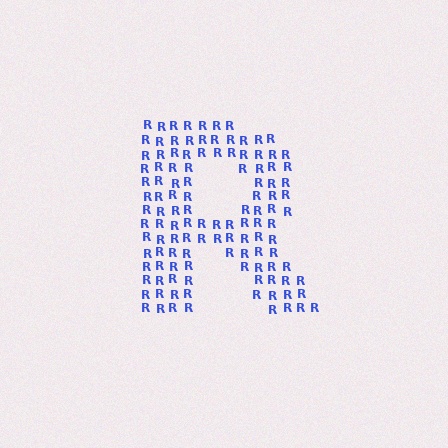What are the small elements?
The small elements are letter R's.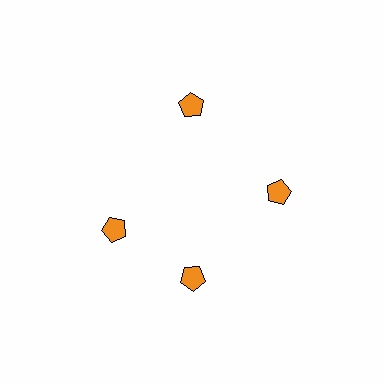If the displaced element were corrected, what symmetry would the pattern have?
It would have 4-fold rotational symmetry — the pattern would map onto itself every 90 degrees.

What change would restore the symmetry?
The symmetry would be restored by rotating it back into even spacing with its neighbors so that all 4 pentagons sit at equal angles and equal distance from the center.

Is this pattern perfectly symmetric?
No. The 4 orange pentagons are arranged in a ring, but one element near the 9 o'clock position is rotated out of alignment along the ring, breaking the 4-fold rotational symmetry.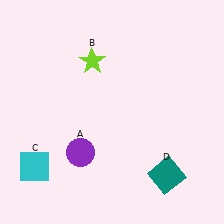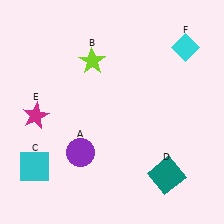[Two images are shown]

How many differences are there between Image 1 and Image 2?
There are 2 differences between the two images.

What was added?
A magenta star (E), a cyan diamond (F) were added in Image 2.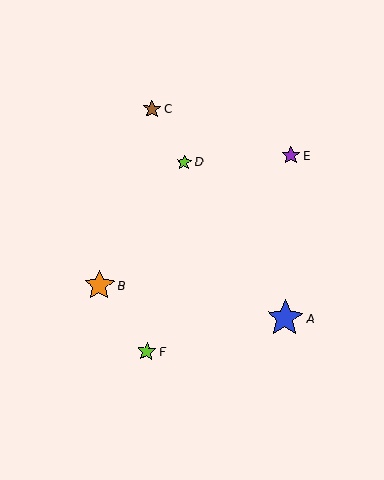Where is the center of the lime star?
The center of the lime star is at (147, 351).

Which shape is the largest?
The blue star (labeled A) is the largest.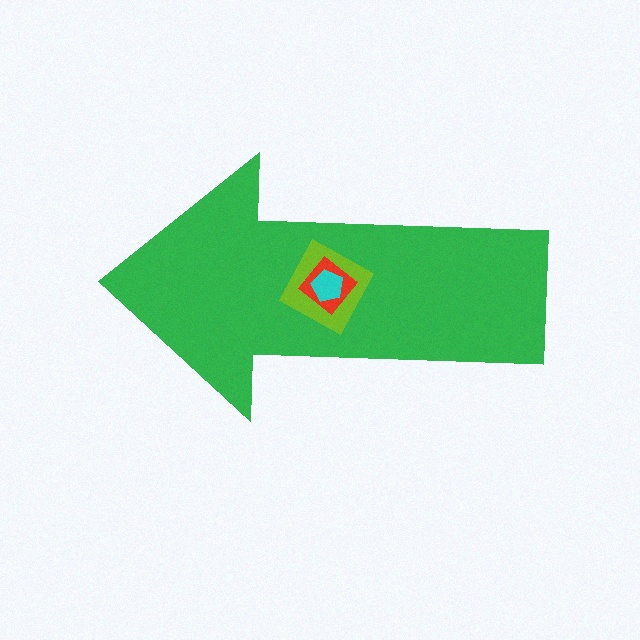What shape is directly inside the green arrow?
The lime diamond.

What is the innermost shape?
The cyan pentagon.